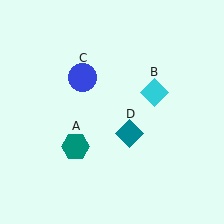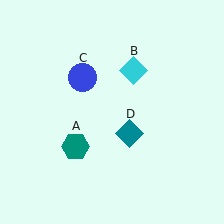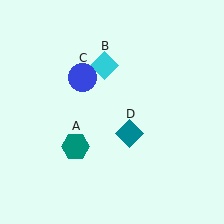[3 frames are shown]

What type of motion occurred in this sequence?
The cyan diamond (object B) rotated counterclockwise around the center of the scene.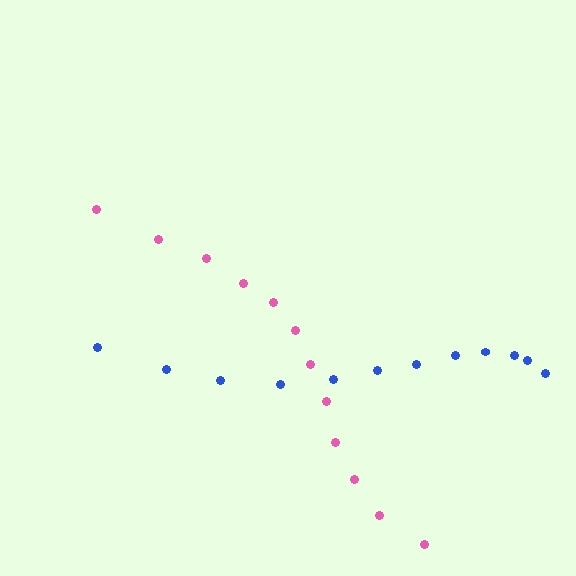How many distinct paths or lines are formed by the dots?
There are 2 distinct paths.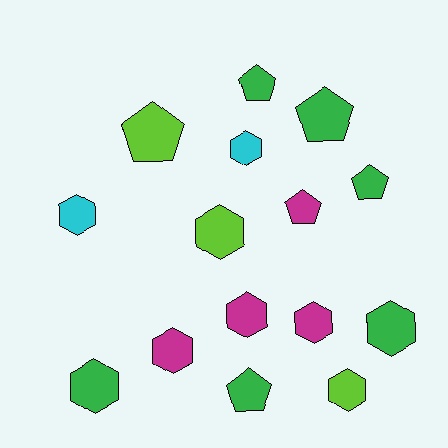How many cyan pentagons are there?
There are no cyan pentagons.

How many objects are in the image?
There are 15 objects.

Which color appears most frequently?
Green, with 6 objects.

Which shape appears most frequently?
Hexagon, with 9 objects.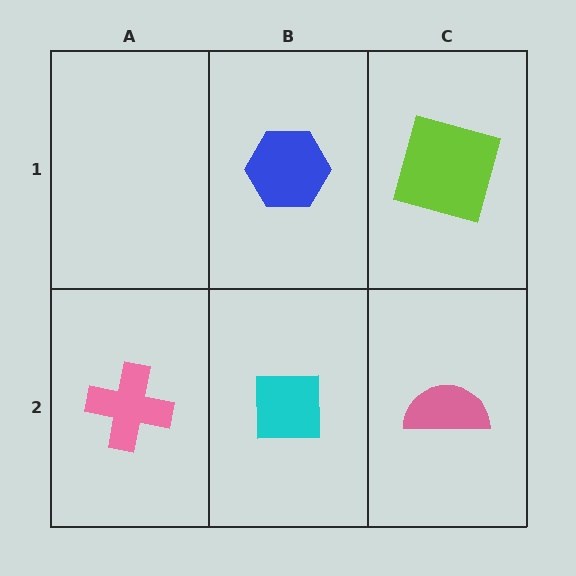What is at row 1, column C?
A lime square.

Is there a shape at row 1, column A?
No, that cell is empty.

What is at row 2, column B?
A cyan square.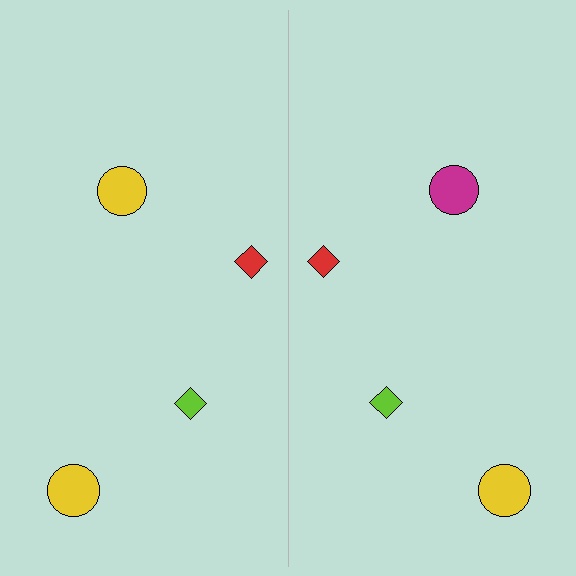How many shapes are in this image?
There are 8 shapes in this image.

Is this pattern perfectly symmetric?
No, the pattern is not perfectly symmetric. The magenta circle on the right side breaks the symmetry — its mirror counterpart is yellow.